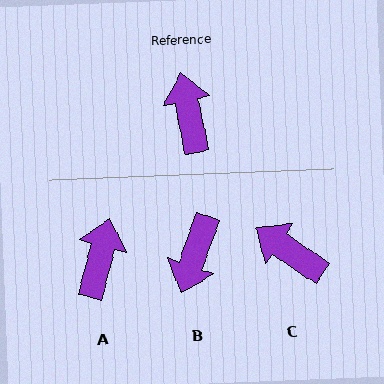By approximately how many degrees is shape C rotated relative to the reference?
Approximately 44 degrees counter-clockwise.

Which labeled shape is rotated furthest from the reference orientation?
B, about 149 degrees away.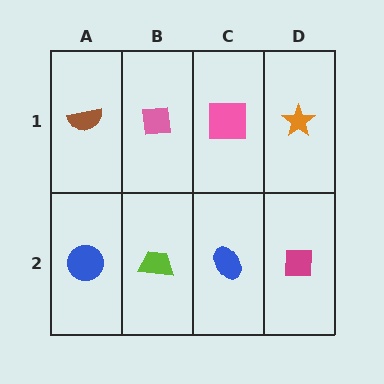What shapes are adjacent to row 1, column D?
A magenta square (row 2, column D), a pink square (row 1, column C).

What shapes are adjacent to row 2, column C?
A pink square (row 1, column C), a lime trapezoid (row 2, column B), a magenta square (row 2, column D).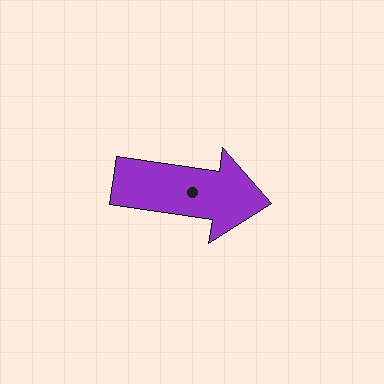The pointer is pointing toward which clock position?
Roughly 3 o'clock.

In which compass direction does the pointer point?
East.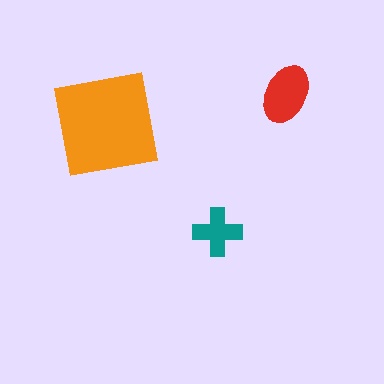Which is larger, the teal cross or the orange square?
The orange square.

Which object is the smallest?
The teal cross.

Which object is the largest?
The orange square.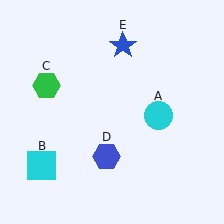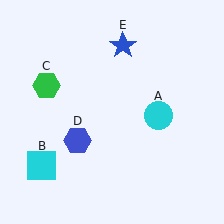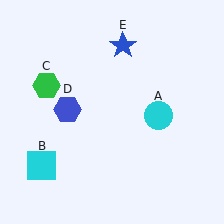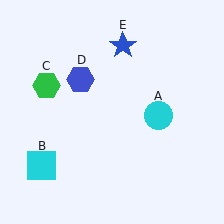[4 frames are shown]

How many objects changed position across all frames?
1 object changed position: blue hexagon (object D).